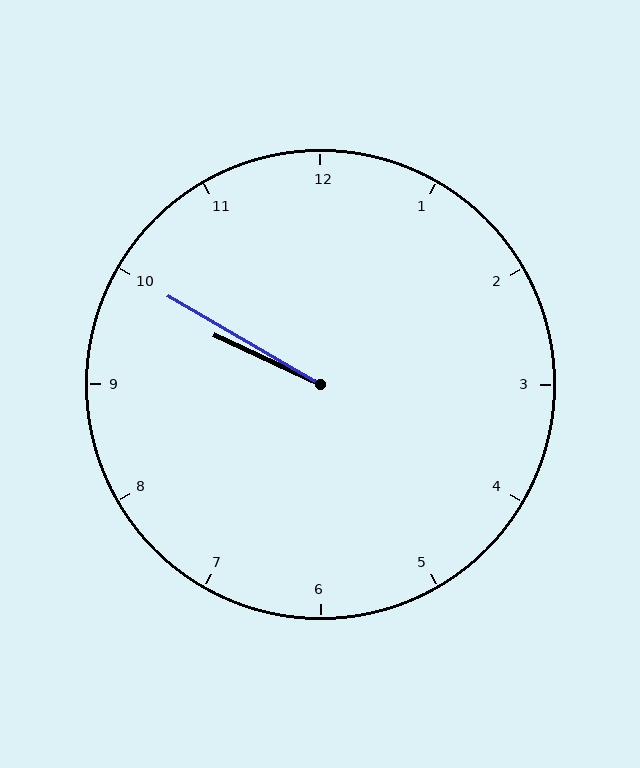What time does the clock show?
9:50.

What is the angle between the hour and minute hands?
Approximately 5 degrees.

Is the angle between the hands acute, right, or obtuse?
It is acute.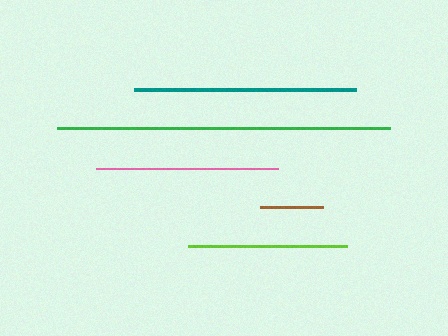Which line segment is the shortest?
The brown line is the shortest at approximately 63 pixels.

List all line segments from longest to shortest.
From longest to shortest: green, teal, pink, lime, brown.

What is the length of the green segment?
The green segment is approximately 332 pixels long.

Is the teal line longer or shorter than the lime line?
The teal line is longer than the lime line.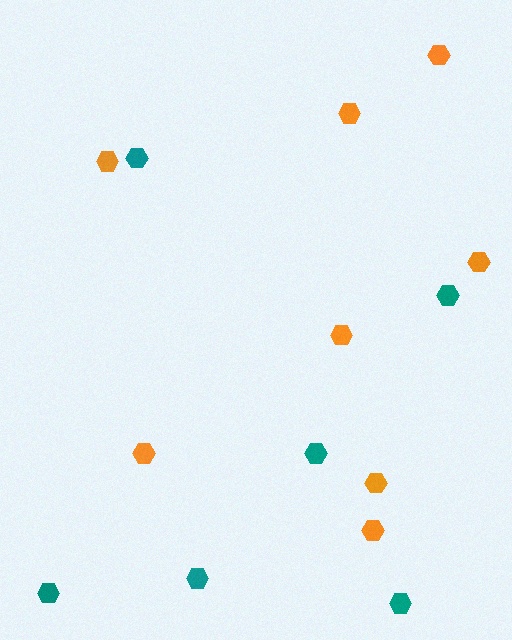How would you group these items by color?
There are 2 groups: one group of orange hexagons (8) and one group of teal hexagons (6).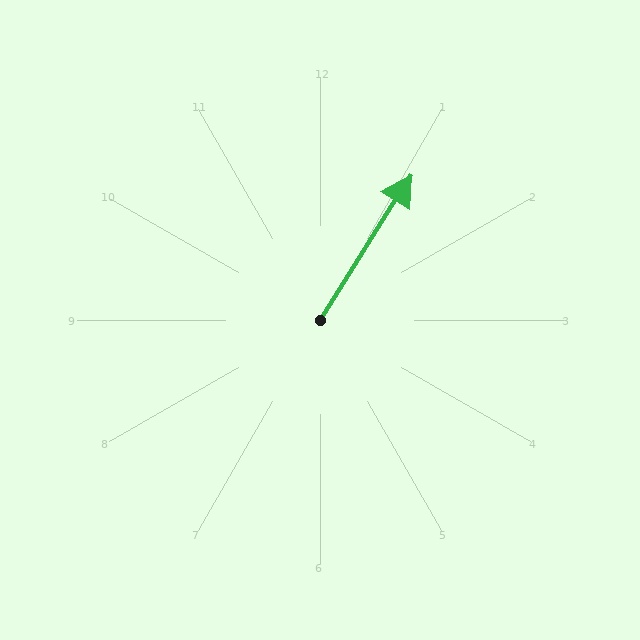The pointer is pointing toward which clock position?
Roughly 1 o'clock.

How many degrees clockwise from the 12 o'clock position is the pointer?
Approximately 32 degrees.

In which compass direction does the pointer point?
Northeast.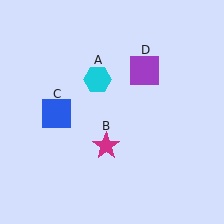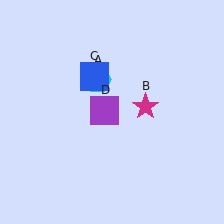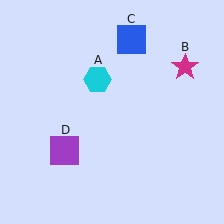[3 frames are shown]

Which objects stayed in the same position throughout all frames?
Cyan hexagon (object A) remained stationary.